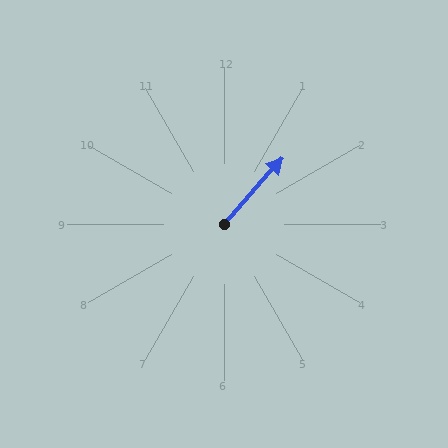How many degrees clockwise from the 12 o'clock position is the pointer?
Approximately 42 degrees.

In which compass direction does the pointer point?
Northeast.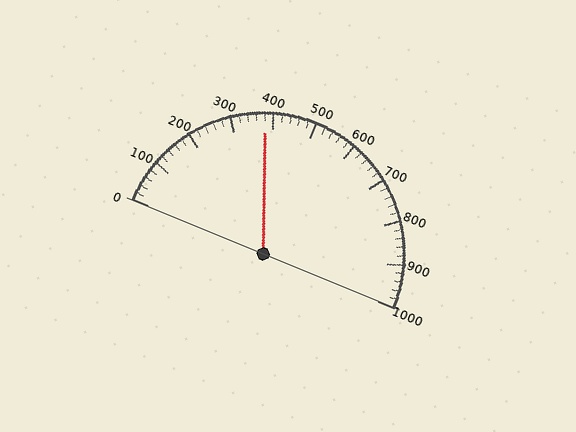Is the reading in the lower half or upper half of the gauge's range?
The reading is in the lower half of the range (0 to 1000).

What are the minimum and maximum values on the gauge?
The gauge ranges from 0 to 1000.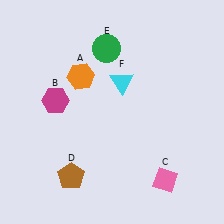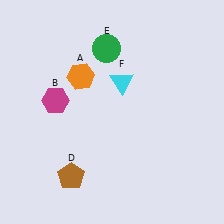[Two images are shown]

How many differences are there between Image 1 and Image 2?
There is 1 difference between the two images.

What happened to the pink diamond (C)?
The pink diamond (C) was removed in Image 2. It was in the bottom-right area of Image 1.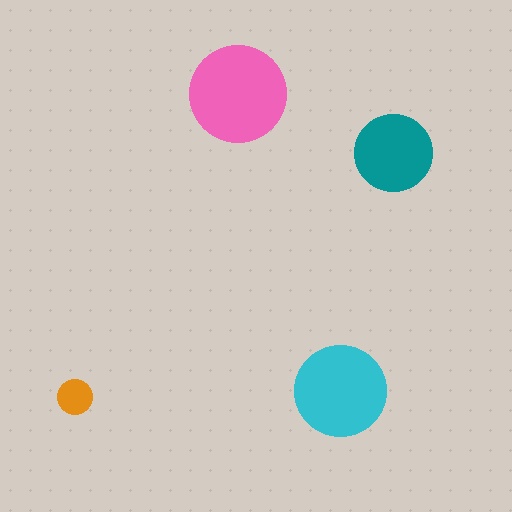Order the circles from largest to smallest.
the pink one, the cyan one, the teal one, the orange one.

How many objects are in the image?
There are 4 objects in the image.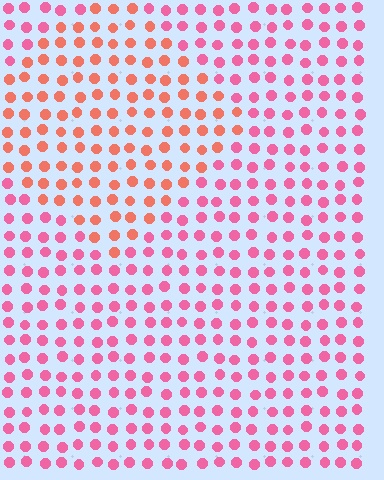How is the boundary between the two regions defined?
The boundary is defined purely by a slight shift in hue (about 34 degrees). Spacing, size, and orientation are identical on both sides.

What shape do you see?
I see a diamond.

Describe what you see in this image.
The image is filled with small pink elements in a uniform arrangement. A diamond-shaped region is visible where the elements are tinted to a slightly different hue, forming a subtle color boundary.